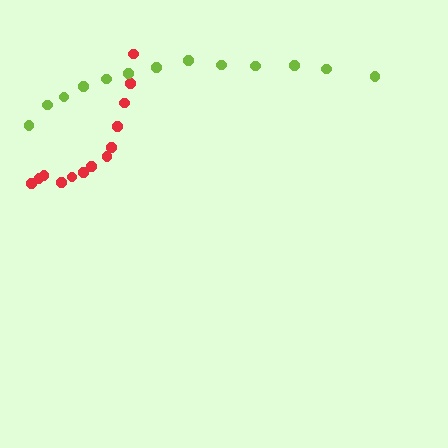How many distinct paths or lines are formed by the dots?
There are 2 distinct paths.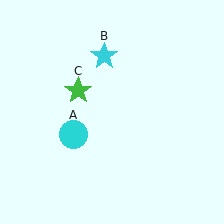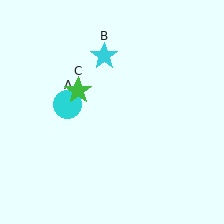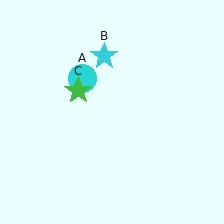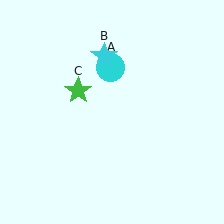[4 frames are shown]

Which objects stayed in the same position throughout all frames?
Cyan star (object B) and green star (object C) remained stationary.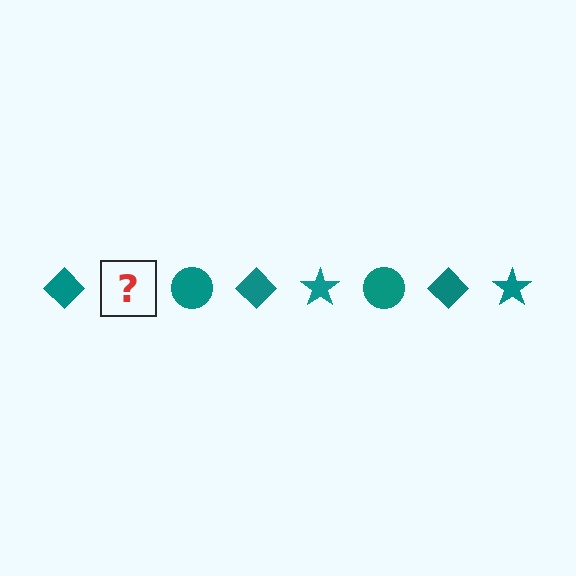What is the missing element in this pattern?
The missing element is a teal star.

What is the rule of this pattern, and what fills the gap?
The rule is that the pattern cycles through diamond, star, circle shapes in teal. The gap should be filled with a teal star.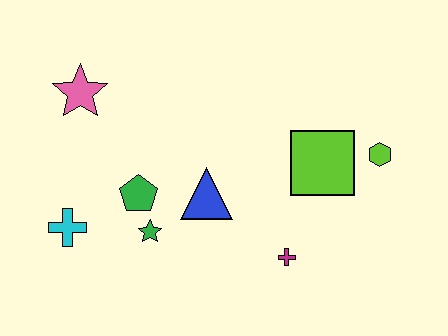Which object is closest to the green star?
The green pentagon is closest to the green star.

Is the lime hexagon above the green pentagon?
Yes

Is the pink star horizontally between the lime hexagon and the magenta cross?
No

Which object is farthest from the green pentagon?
The lime hexagon is farthest from the green pentagon.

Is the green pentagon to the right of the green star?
No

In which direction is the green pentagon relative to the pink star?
The green pentagon is below the pink star.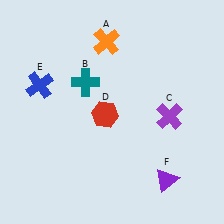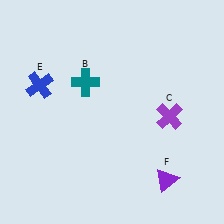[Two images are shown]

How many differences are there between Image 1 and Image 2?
There are 2 differences between the two images.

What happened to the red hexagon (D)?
The red hexagon (D) was removed in Image 2. It was in the bottom-left area of Image 1.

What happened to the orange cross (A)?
The orange cross (A) was removed in Image 2. It was in the top-left area of Image 1.